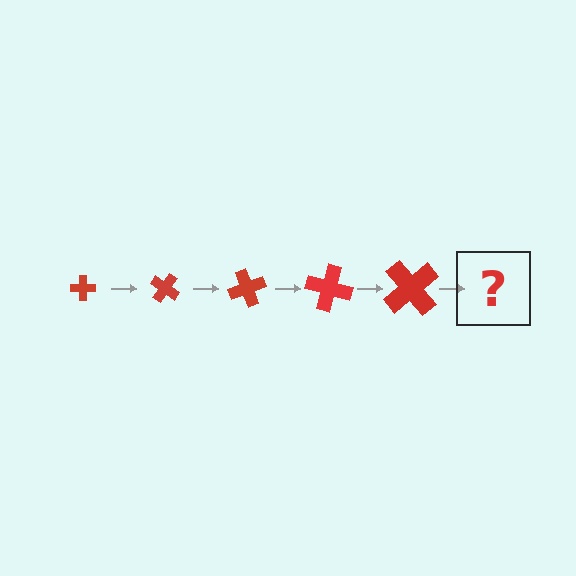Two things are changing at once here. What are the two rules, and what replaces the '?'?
The two rules are that the cross grows larger each step and it rotates 35 degrees each step. The '?' should be a cross, larger than the previous one and rotated 175 degrees from the start.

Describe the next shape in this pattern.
It should be a cross, larger than the previous one and rotated 175 degrees from the start.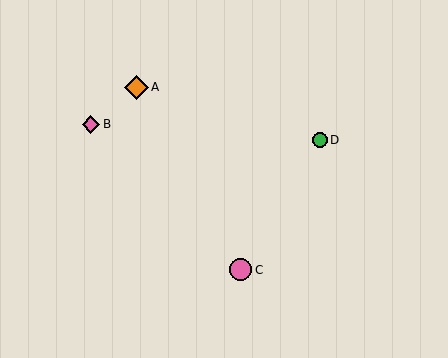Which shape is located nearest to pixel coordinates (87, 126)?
The pink diamond (labeled B) at (91, 124) is nearest to that location.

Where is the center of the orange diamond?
The center of the orange diamond is at (136, 87).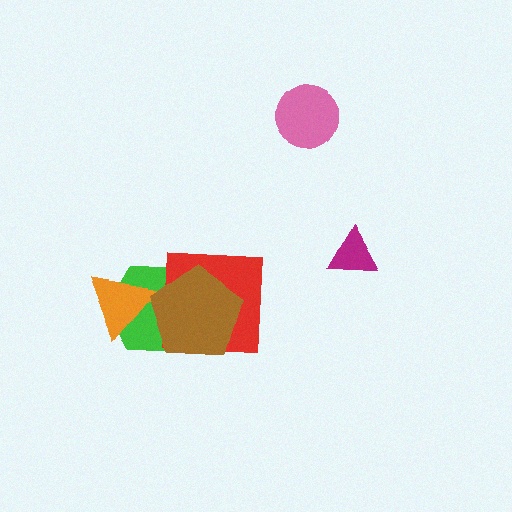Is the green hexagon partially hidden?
Yes, it is partially covered by another shape.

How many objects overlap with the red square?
2 objects overlap with the red square.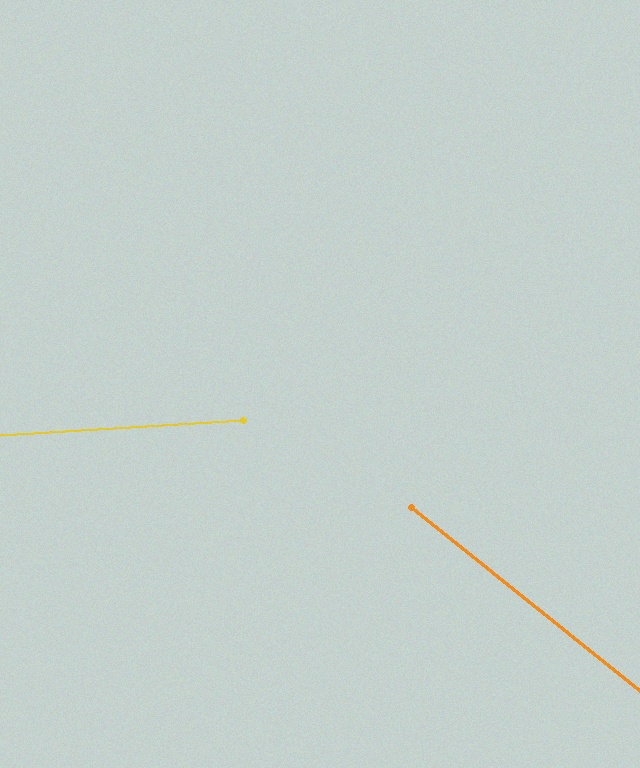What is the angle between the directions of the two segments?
Approximately 42 degrees.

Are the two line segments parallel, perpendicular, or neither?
Neither parallel nor perpendicular — they differ by about 42°.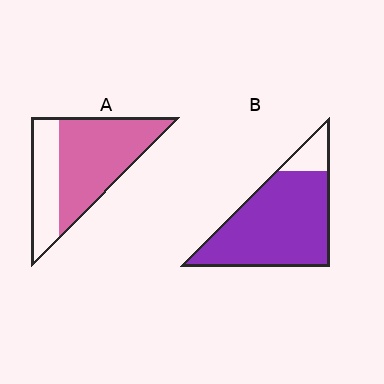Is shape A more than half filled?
Yes.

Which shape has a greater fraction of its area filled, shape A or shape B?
Shape B.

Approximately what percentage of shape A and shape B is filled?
A is approximately 65% and B is approximately 85%.